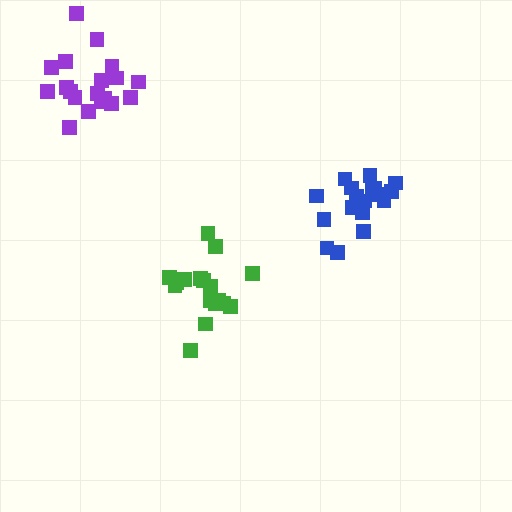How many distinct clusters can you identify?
There are 3 distinct clusters.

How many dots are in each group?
Group 1: 17 dots, Group 2: 18 dots, Group 3: 19 dots (54 total).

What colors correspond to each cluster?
The clusters are colored: green, blue, purple.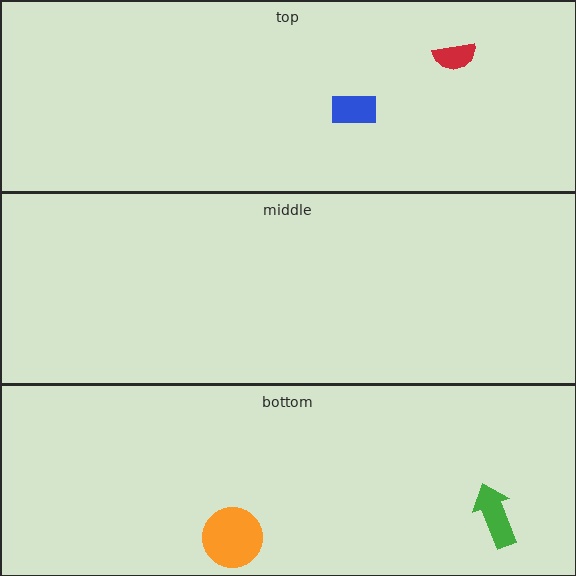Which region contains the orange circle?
The bottom region.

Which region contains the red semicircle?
The top region.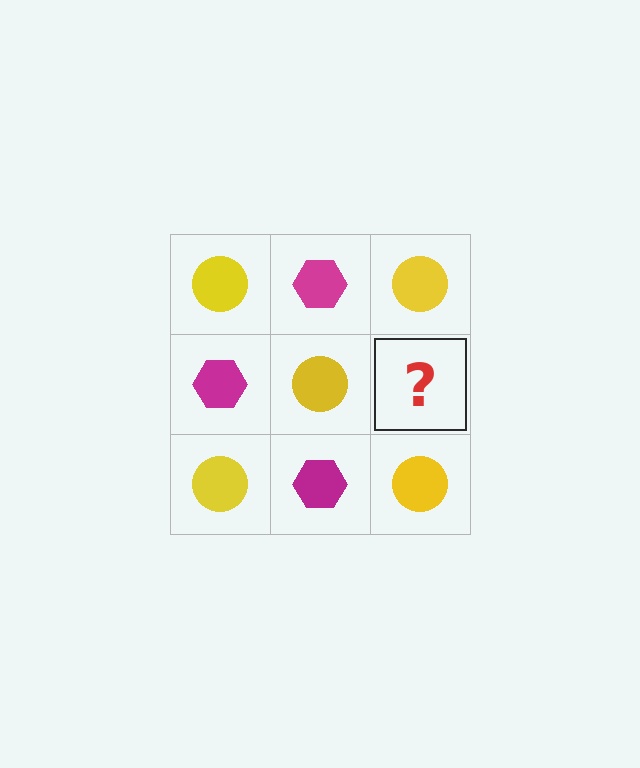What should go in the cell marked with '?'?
The missing cell should contain a magenta hexagon.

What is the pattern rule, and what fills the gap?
The rule is that it alternates yellow circle and magenta hexagon in a checkerboard pattern. The gap should be filled with a magenta hexagon.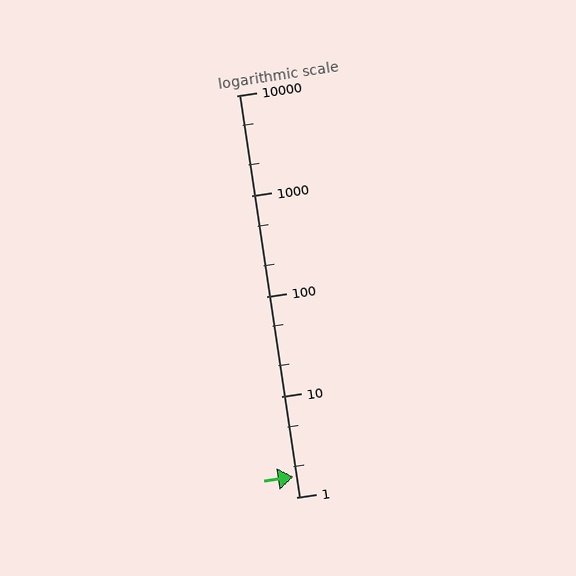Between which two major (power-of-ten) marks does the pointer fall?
The pointer is between 1 and 10.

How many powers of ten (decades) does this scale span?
The scale spans 4 decades, from 1 to 10000.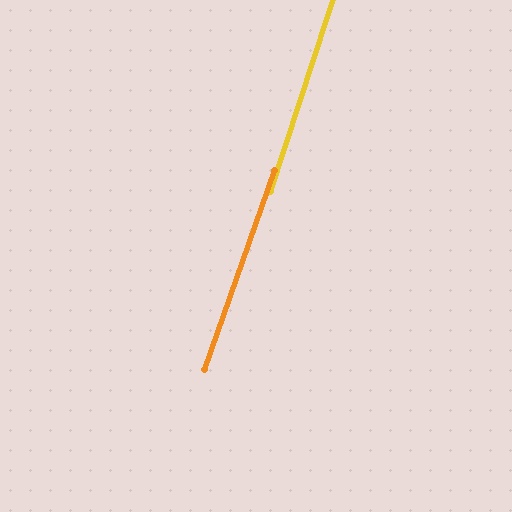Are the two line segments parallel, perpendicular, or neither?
Parallel — their directions differ by only 1.5°.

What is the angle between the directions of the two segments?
Approximately 1 degree.